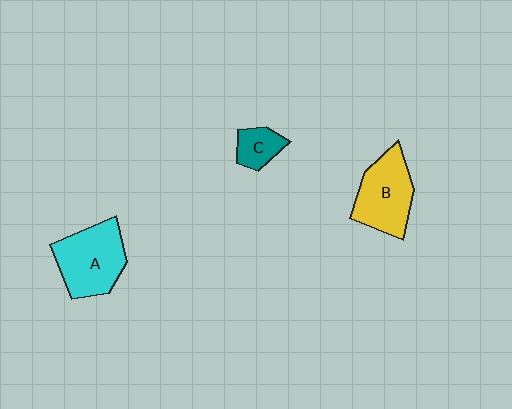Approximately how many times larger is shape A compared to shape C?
Approximately 2.6 times.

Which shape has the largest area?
Shape A (cyan).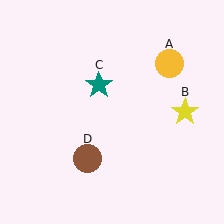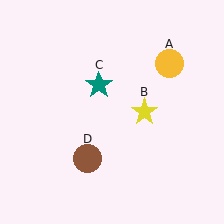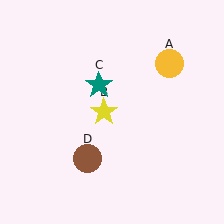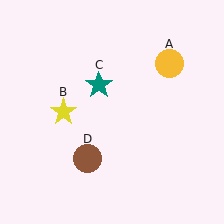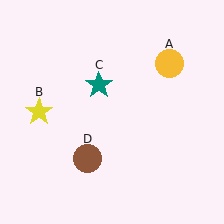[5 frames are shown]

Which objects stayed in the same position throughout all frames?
Yellow circle (object A) and teal star (object C) and brown circle (object D) remained stationary.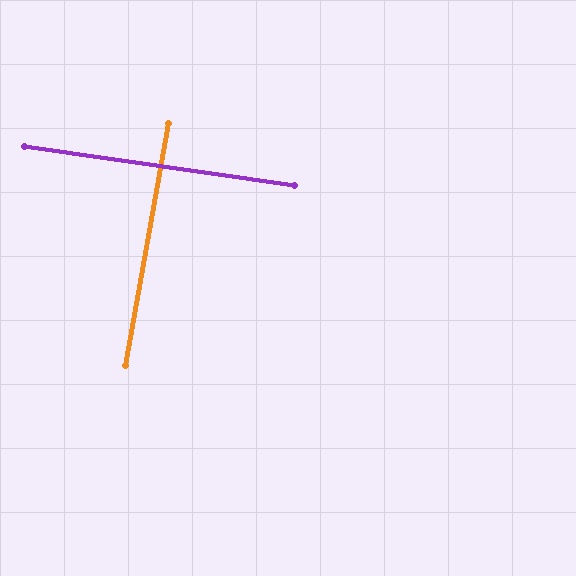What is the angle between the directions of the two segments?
Approximately 88 degrees.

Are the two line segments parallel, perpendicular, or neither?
Perpendicular — they meet at approximately 88°.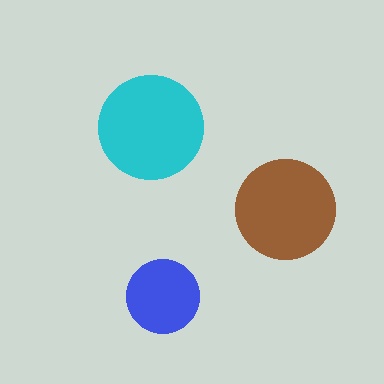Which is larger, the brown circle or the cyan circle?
The cyan one.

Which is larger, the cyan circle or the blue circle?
The cyan one.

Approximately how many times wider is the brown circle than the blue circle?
About 1.5 times wider.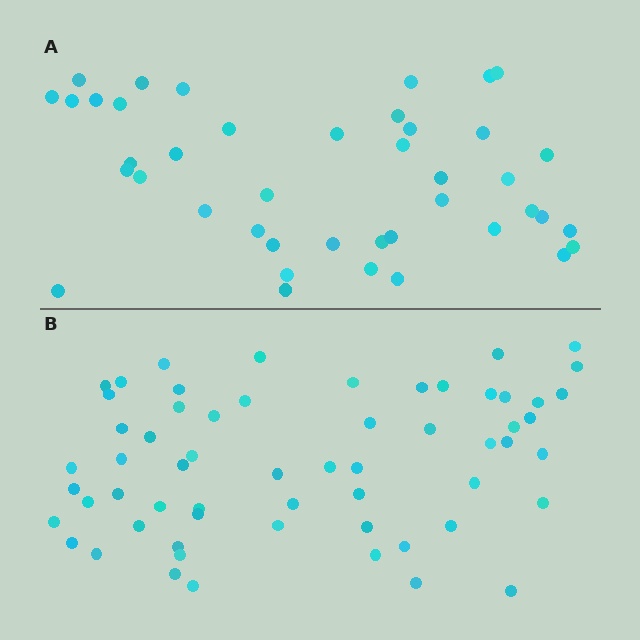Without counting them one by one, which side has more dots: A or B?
Region B (the bottom region) has more dots.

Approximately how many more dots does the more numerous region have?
Region B has approximately 20 more dots than region A.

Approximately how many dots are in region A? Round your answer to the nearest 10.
About 40 dots. (The exact count is 42, which rounds to 40.)